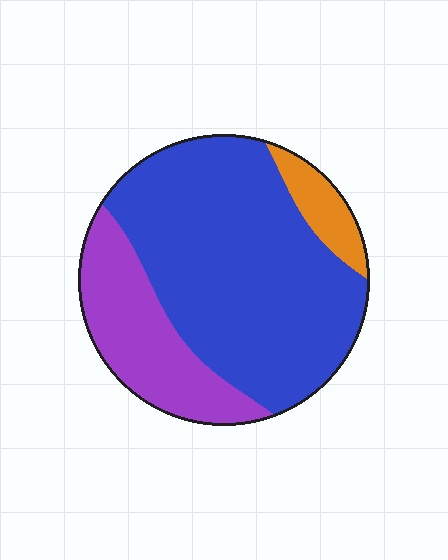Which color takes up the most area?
Blue, at roughly 65%.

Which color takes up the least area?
Orange, at roughly 10%.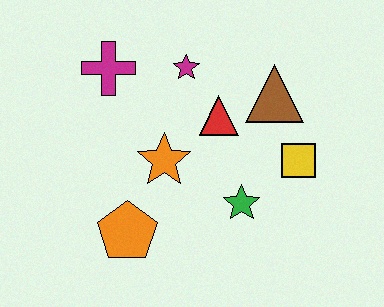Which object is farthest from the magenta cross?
The yellow square is farthest from the magenta cross.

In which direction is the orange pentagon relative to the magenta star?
The orange pentagon is below the magenta star.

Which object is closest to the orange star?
The red triangle is closest to the orange star.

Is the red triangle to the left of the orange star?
No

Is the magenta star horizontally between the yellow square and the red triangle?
No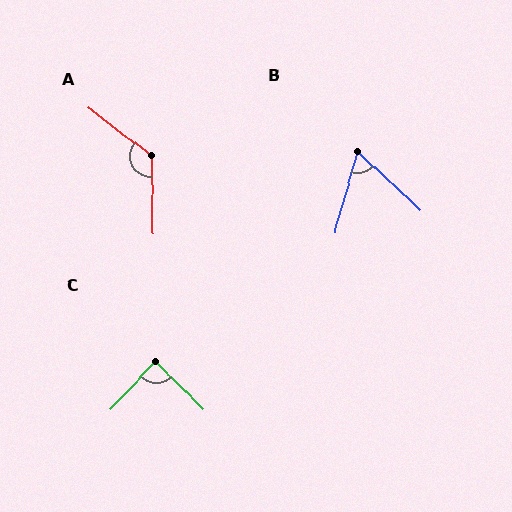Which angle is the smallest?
B, at approximately 63 degrees.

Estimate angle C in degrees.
Approximately 88 degrees.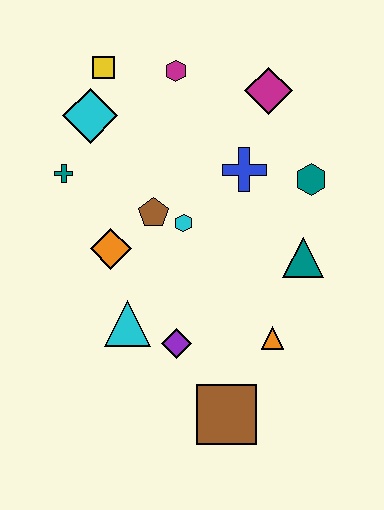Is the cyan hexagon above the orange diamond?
Yes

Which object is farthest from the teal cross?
The brown square is farthest from the teal cross.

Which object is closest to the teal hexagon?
The blue cross is closest to the teal hexagon.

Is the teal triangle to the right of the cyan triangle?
Yes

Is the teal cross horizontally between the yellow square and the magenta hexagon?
No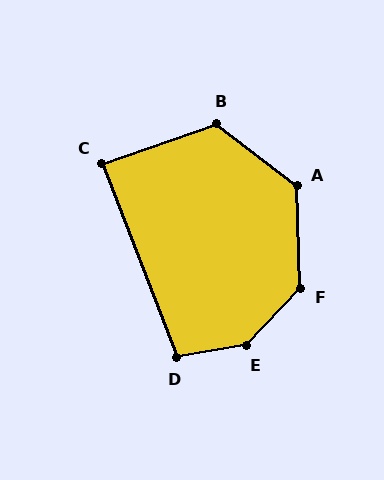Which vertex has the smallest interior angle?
C, at approximately 88 degrees.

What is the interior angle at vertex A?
Approximately 129 degrees (obtuse).